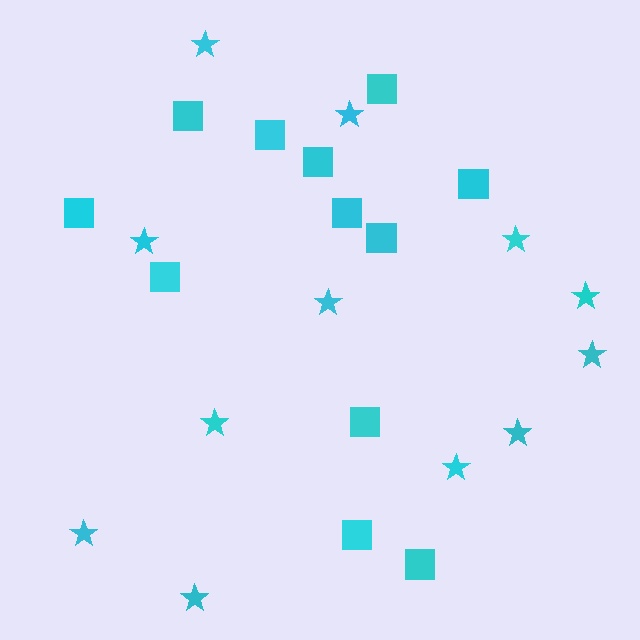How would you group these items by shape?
There are 2 groups: one group of stars (12) and one group of squares (12).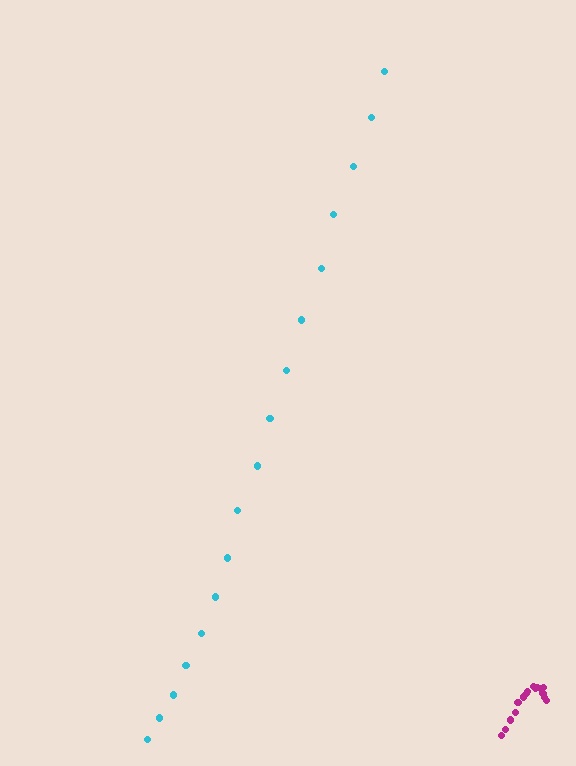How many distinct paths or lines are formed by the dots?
There are 2 distinct paths.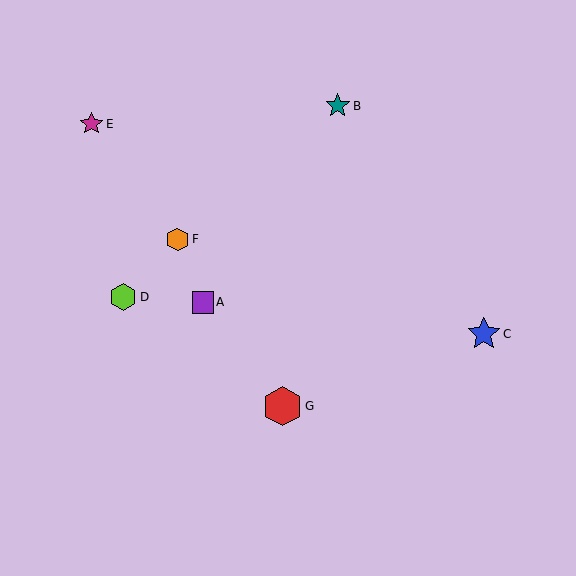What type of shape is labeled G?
Shape G is a red hexagon.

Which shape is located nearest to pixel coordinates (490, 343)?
The blue star (labeled C) at (484, 334) is nearest to that location.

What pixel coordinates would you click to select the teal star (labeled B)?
Click at (338, 106) to select the teal star B.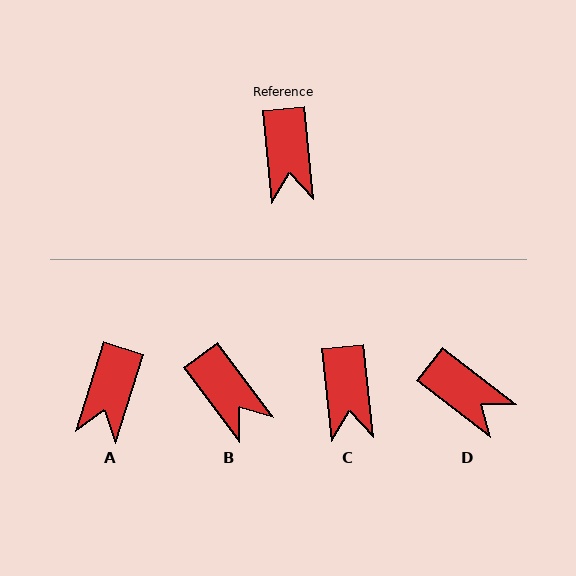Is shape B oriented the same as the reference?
No, it is off by about 30 degrees.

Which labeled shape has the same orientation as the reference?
C.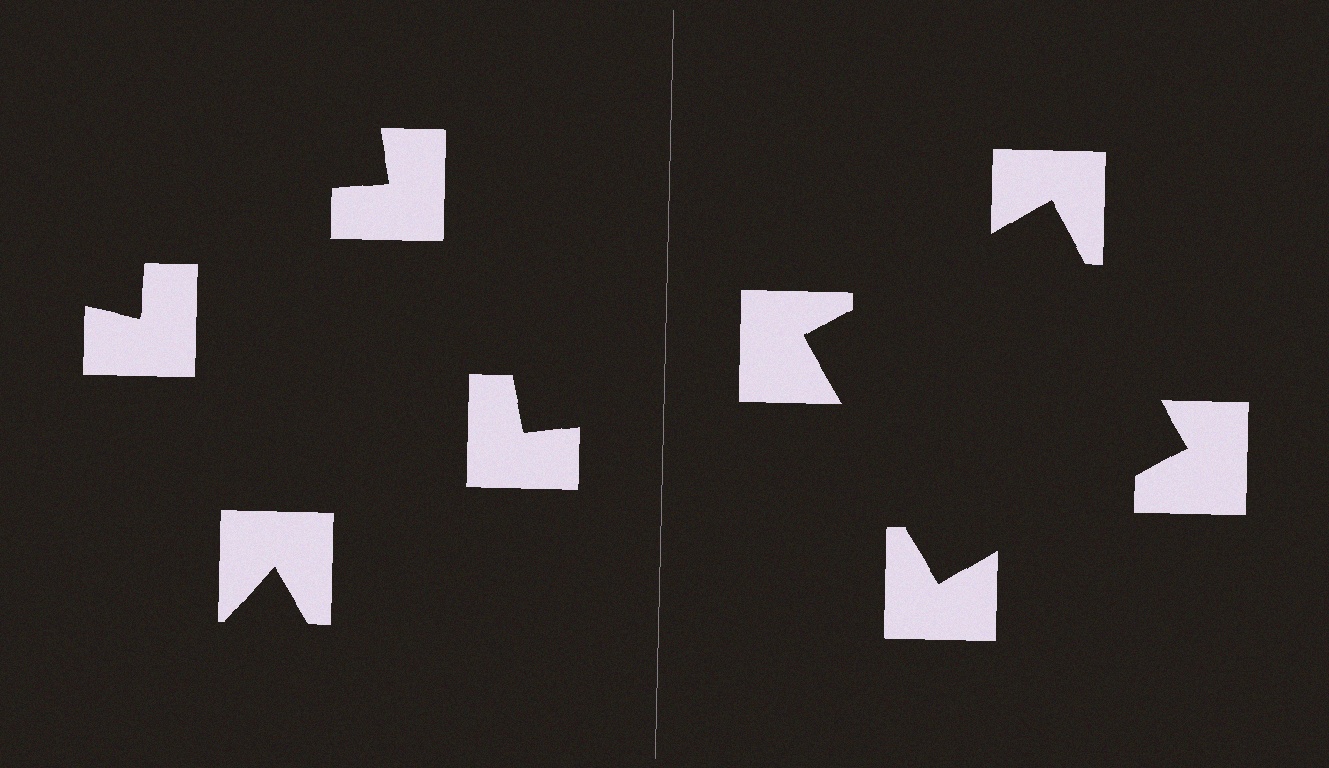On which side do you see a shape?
An illusory square appears on the right side. On the left side the wedge cuts are rotated, so no coherent shape forms.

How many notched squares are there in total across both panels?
8 — 4 on each side.